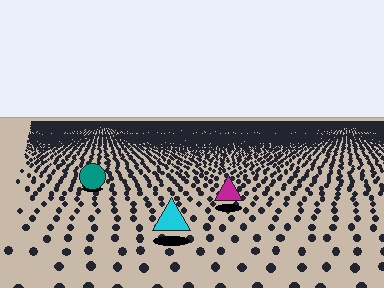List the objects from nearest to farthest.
From nearest to farthest: the cyan triangle, the magenta triangle, the teal circle.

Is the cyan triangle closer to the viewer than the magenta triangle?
Yes. The cyan triangle is closer — you can tell from the texture gradient: the ground texture is coarser near it.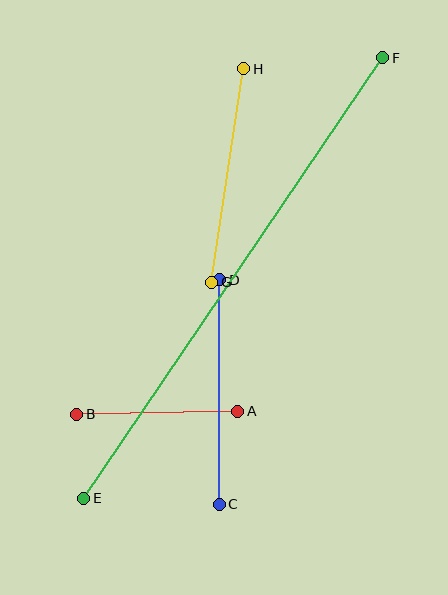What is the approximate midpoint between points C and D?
The midpoint is at approximately (219, 392) pixels.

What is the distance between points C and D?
The distance is approximately 225 pixels.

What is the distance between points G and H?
The distance is approximately 216 pixels.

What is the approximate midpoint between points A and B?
The midpoint is at approximately (157, 413) pixels.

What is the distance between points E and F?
The distance is approximately 533 pixels.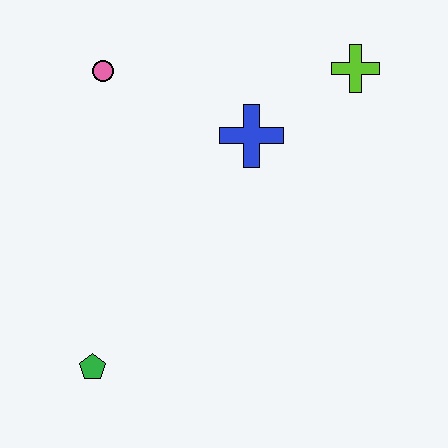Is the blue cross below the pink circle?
Yes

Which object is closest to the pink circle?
The blue cross is closest to the pink circle.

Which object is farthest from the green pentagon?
The lime cross is farthest from the green pentagon.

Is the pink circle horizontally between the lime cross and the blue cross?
No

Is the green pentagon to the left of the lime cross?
Yes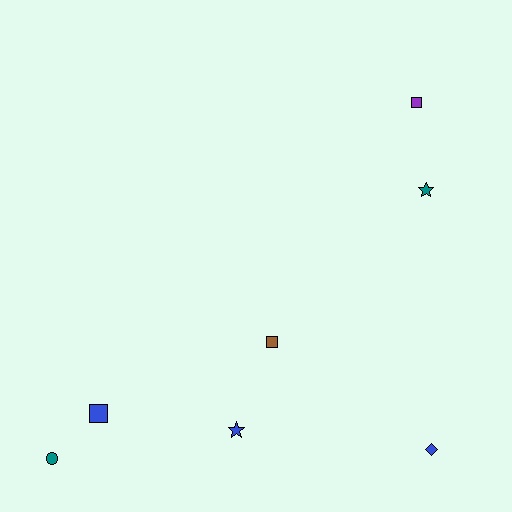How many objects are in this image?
There are 7 objects.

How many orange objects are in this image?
There are no orange objects.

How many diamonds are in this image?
There is 1 diamond.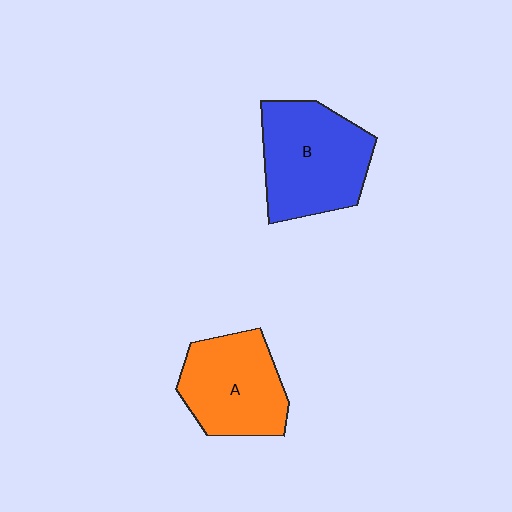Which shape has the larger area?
Shape B (blue).